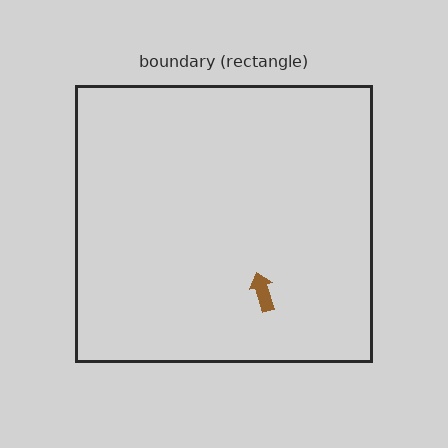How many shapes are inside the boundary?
1 inside, 0 outside.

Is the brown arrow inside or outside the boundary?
Inside.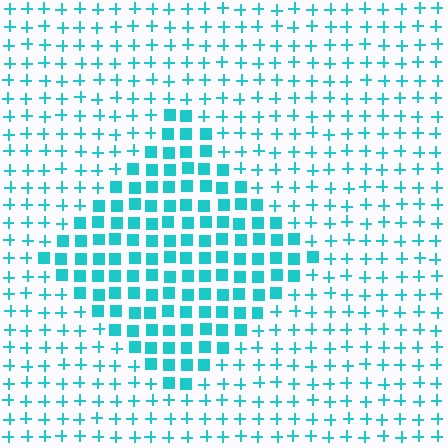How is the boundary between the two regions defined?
The boundary is defined by a change in element shape: squares inside vs. plus signs outside. All elements share the same color and spacing.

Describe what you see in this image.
The image is filled with small cyan elements arranged in a uniform grid. A diamond-shaped region contains squares, while the surrounding area contains plus signs. The boundary is defined purely by the change in element shape.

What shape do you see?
I see a diamond.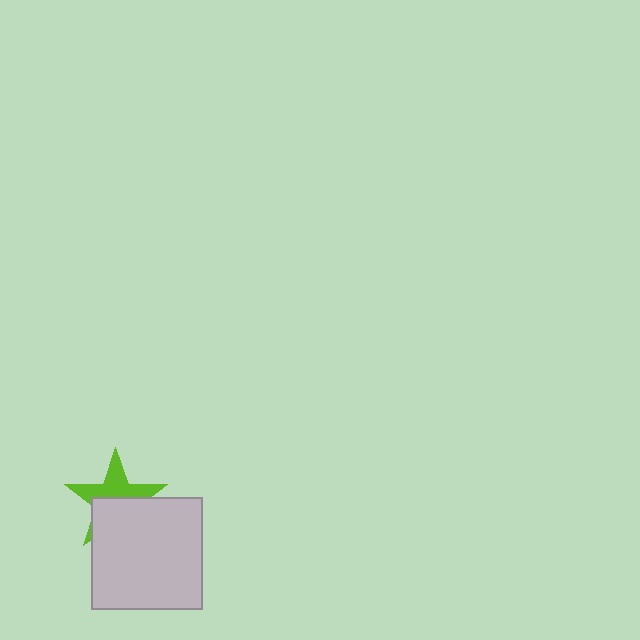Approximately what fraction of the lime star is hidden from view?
Roughly 49% of the lime star is hidden behind the light gray square.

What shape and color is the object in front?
The object in front is a light gray square.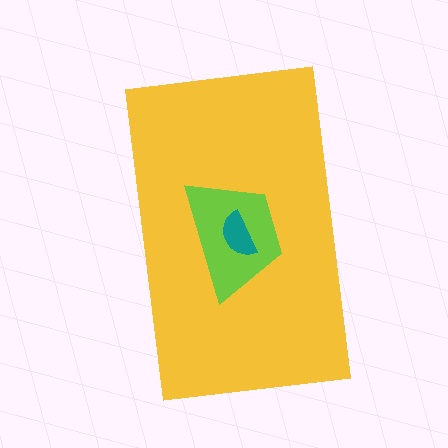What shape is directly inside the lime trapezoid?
The teal semicircle.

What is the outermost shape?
The yellow rectangle.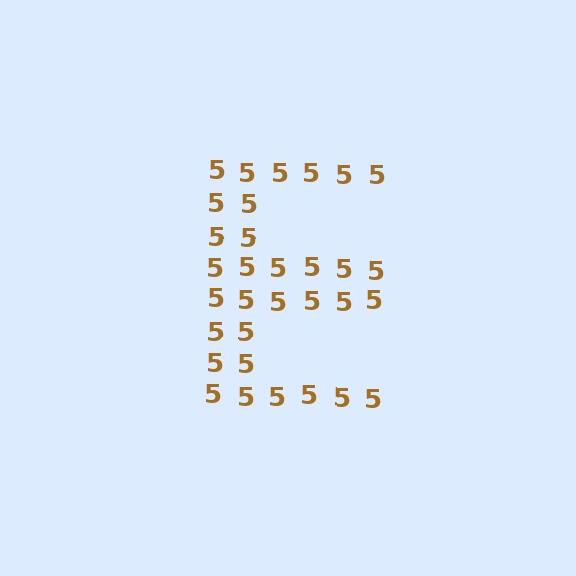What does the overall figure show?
The overall figure shows the letter E.